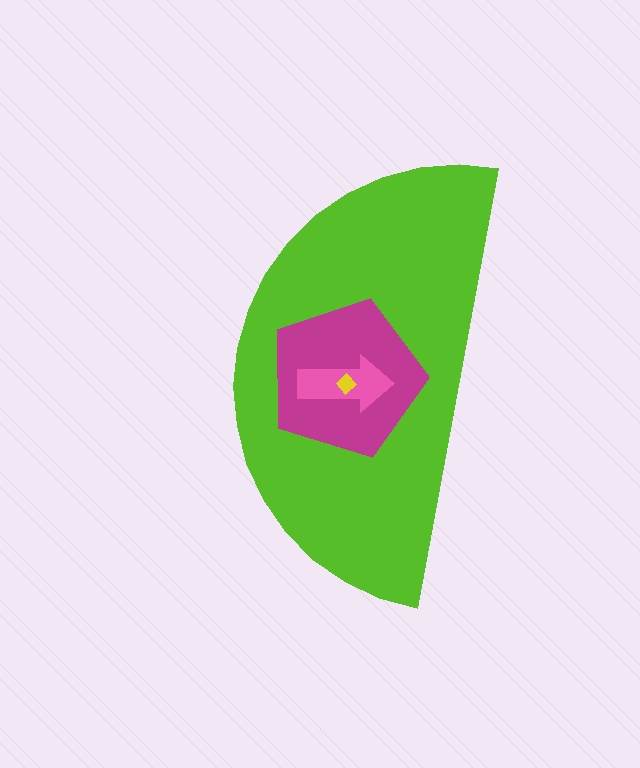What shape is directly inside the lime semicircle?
The magenta pentagon.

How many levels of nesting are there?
4.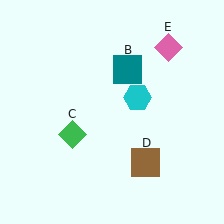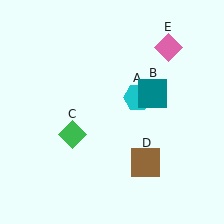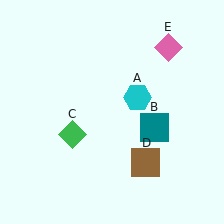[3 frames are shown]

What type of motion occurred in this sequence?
The teal square (object B) rotated clockwise around the center of the scene.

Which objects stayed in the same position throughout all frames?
Cyan hexagon (object A) and green diamond (object C) and brown square (object D) and pink diamond (object E) remained stationary.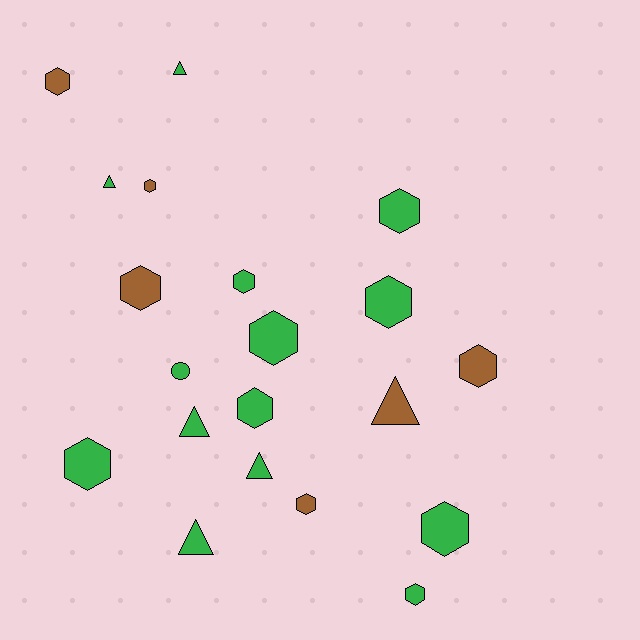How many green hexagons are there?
There are 8 green hexagons.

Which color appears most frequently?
Green, with 14 objects.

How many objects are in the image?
There are 20 objects.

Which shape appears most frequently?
Hexagon, with 13 objects.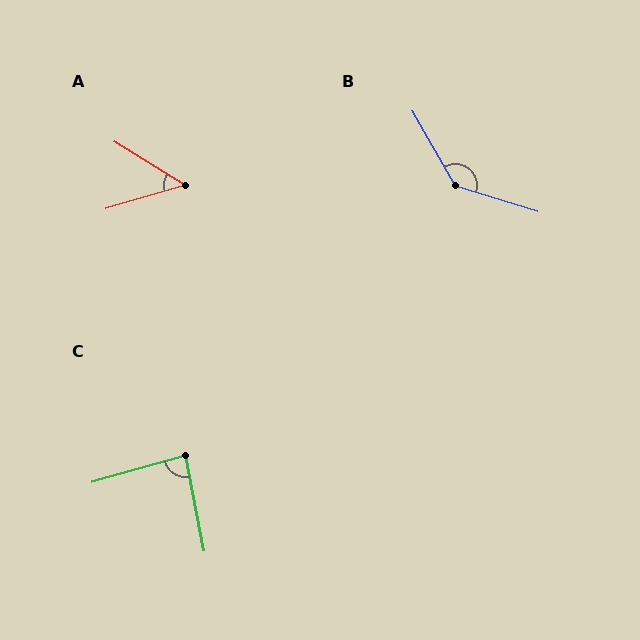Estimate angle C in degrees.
Approximately 85 degrees.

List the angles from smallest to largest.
A (48°), C (85°), B (137°).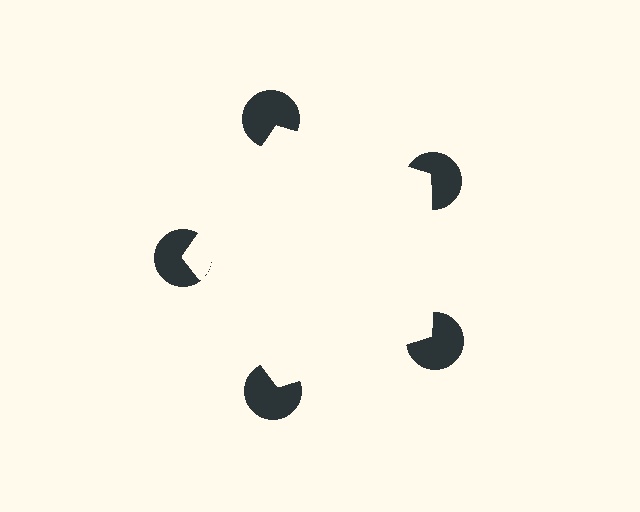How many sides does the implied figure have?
5 sides.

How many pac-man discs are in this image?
There are 5 — one at each vertex of the illusory pentagon.